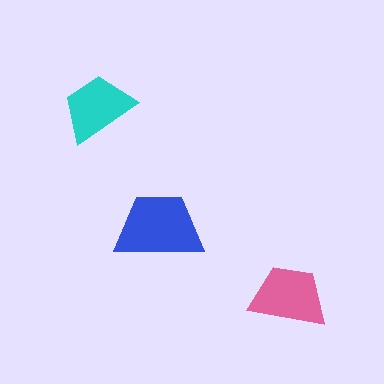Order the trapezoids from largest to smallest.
the blue one, the pink one, the cyan one.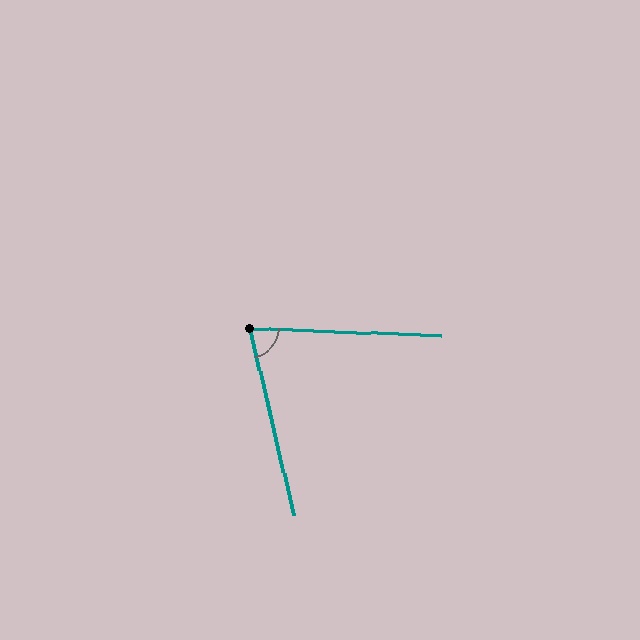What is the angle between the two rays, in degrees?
Approximately 75 degrees.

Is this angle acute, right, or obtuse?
It is acute.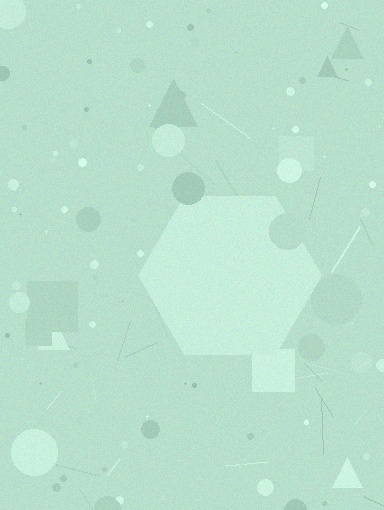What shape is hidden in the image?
A hexagon is hidden in the image.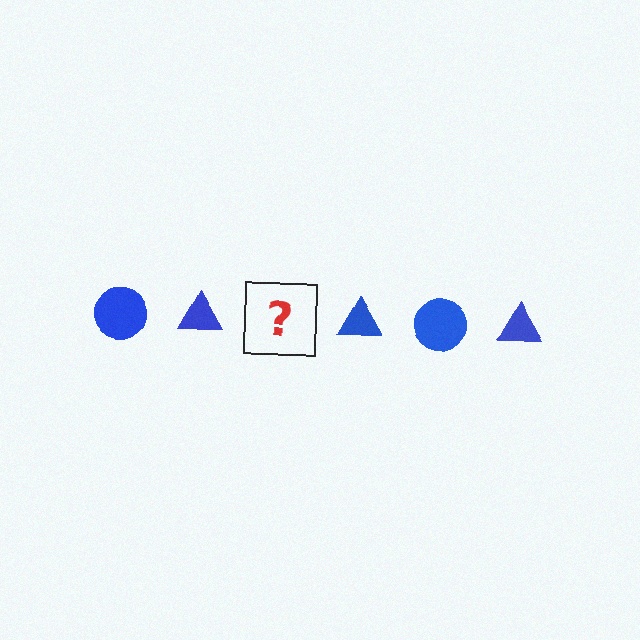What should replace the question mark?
The question mark should be replaced with a blue circle.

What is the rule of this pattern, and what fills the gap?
The rule is that the pattern cycles through circle, triangle shapes in blue. The gap should be filled with a blue circle.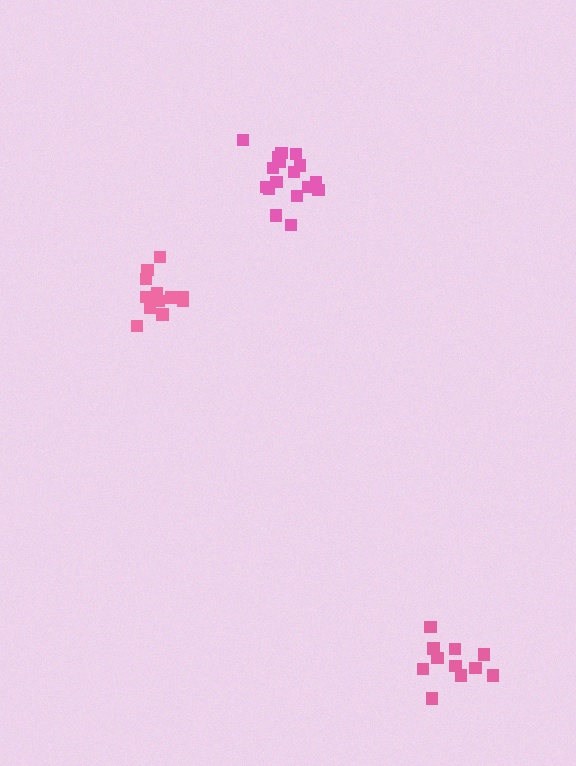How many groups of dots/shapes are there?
There are 3 groups.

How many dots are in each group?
Group 1: 17 dots, Group 2: 12 dots, Group 3: 11 dots (40 total).